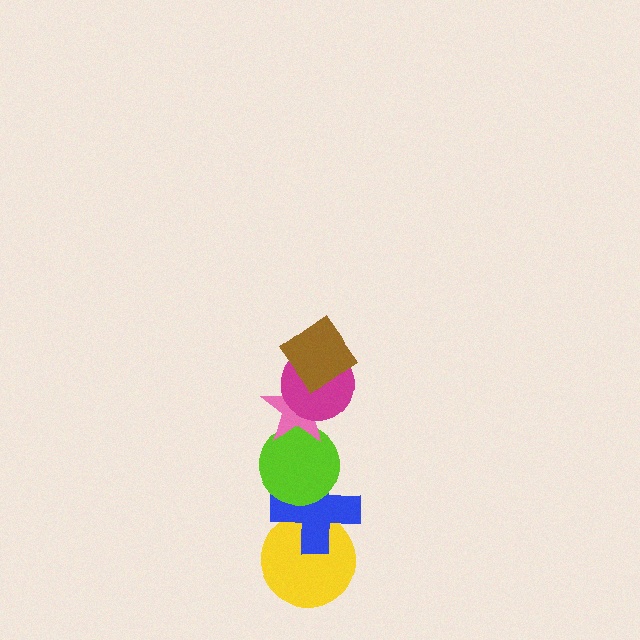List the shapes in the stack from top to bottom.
From top to bottom: the brown diamond, the magenta circle, the pink star, the lime circle, the blue cross, the yellow circle.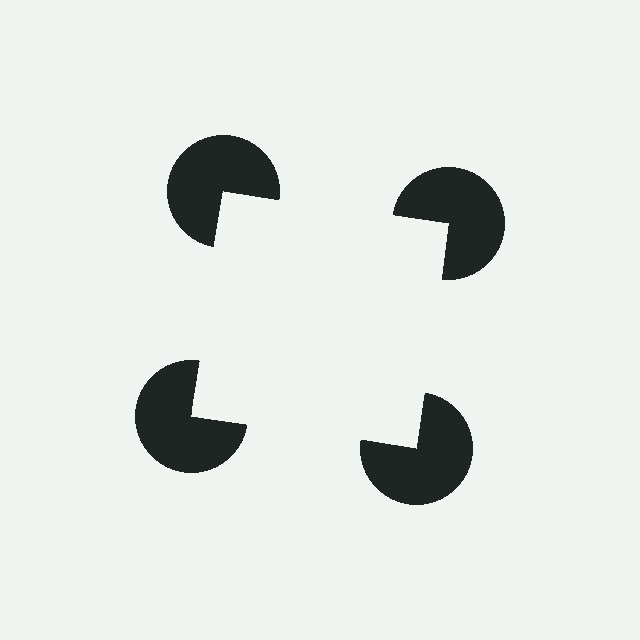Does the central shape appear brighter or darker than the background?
It typically appears slightly brighter than the background, even though no actual brightness change is drawn.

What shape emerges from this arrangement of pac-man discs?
An illusory square — its edges are inferred from the aligned wedge cuts in the pac-man discs, not physically drawn.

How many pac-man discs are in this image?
There are 4 — one at each vertex of the illusory square.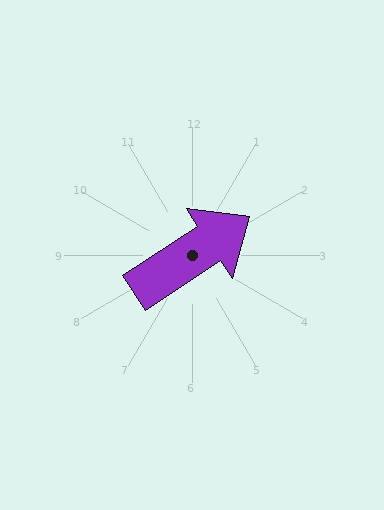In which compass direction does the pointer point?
Northeast.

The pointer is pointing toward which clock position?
Roughly 2 o'clock.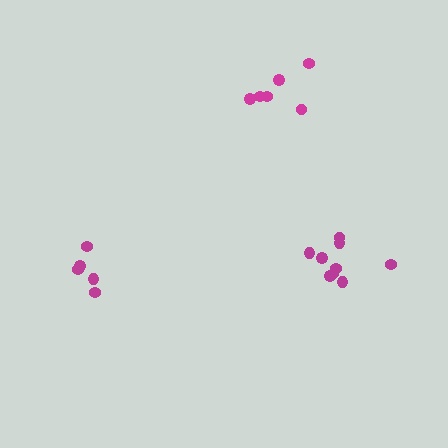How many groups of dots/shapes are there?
There are 3 groups.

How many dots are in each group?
Group 1: 5 dots, Group 2: 6 dots, Group 3: 9 dots (20 total).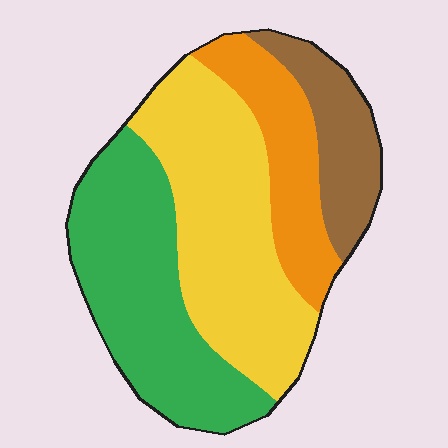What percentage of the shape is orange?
Orange takes up about one sixth (1/6) of the shape.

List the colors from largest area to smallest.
From largest to smallest: yellow, green, orange, brown.